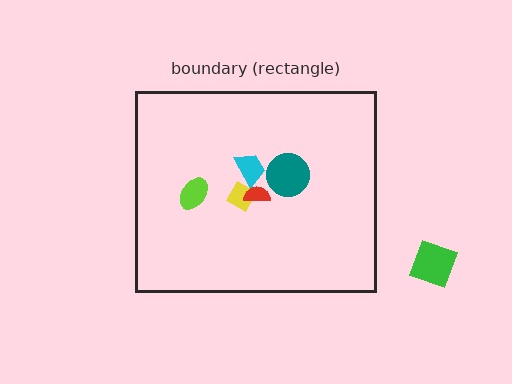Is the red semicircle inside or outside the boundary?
Inside.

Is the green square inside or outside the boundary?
Outside.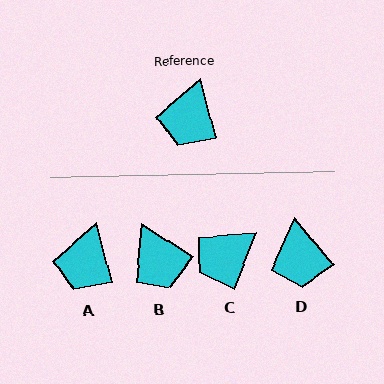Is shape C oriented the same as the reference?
No, it is off by about 36 degrees.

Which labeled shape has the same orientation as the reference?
A.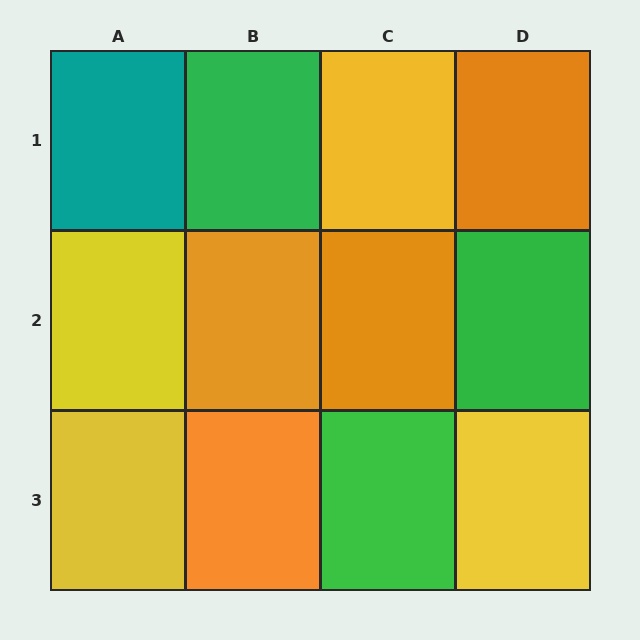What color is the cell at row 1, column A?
Teal.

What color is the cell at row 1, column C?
Yellow.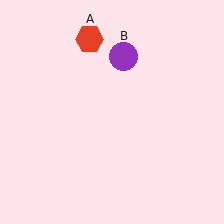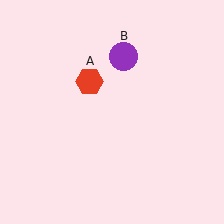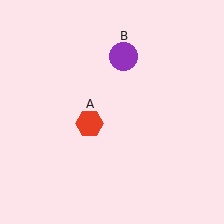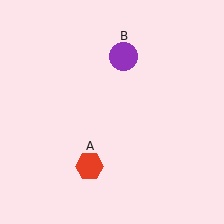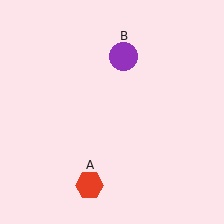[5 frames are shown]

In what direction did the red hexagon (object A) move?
The red hexagon (object A) moved down.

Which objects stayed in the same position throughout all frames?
Purple circle (object B) remained stationary.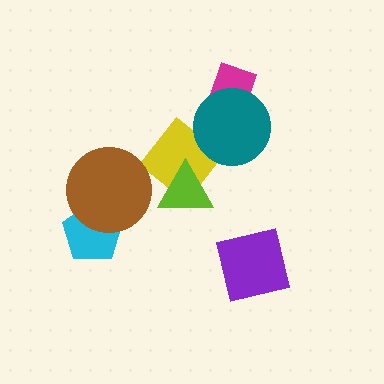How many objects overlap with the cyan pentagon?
1 object overlaps with the cyan pentagon.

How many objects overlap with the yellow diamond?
2 objects overlap with the yellow diamond.